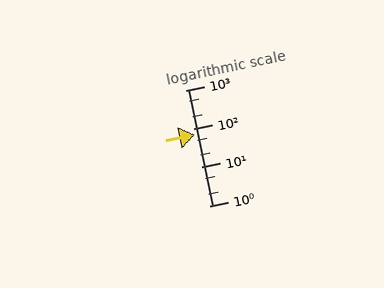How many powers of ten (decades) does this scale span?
The scale spans 3 decades, from 1 to 1000.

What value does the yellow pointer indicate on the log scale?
The pointer indicates approximately 70.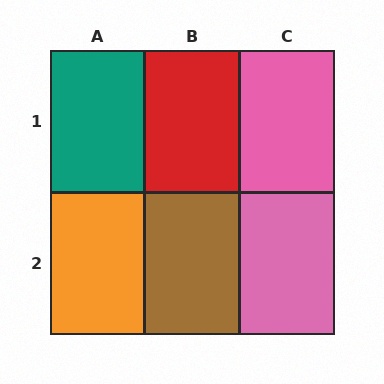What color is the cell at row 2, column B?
Brown.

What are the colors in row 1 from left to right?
Teal, red, pink.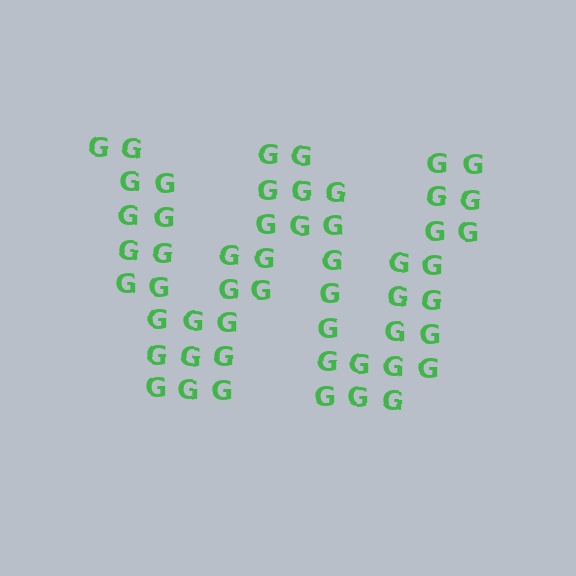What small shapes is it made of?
It is made of small letter G's.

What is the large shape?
The large shape is the letter W.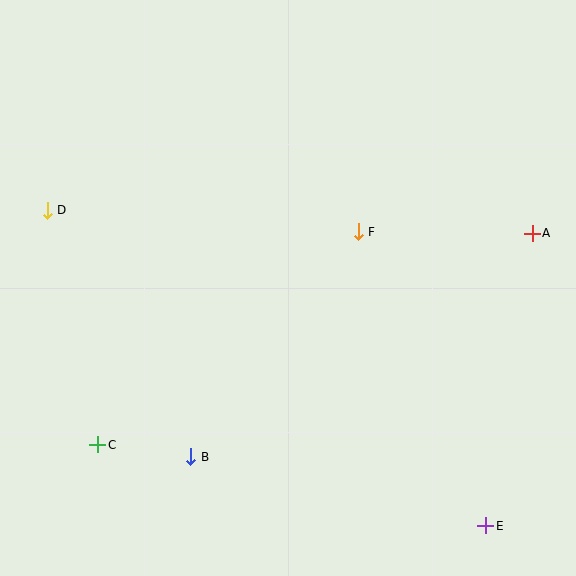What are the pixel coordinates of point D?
Point D is at (47, 210).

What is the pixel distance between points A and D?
The distance between A and D is 485 pixels.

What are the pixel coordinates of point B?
Point B is at (191, 457).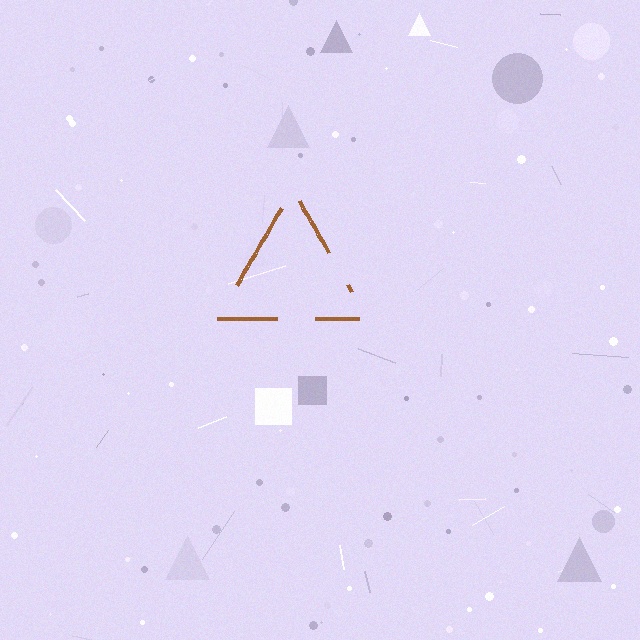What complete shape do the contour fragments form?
The contour fragments form a triangle.